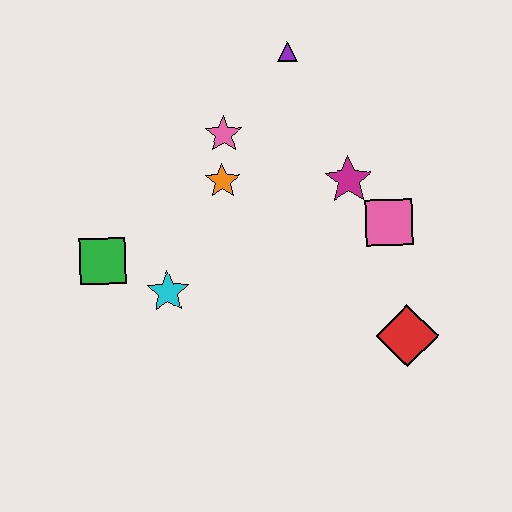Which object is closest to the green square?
The cyan star is closest to the green square.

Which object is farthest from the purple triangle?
The red diamond is farthest from the purple triangle.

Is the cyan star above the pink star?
No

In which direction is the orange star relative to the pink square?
The orange star is to the left of the pink square.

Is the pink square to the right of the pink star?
Yes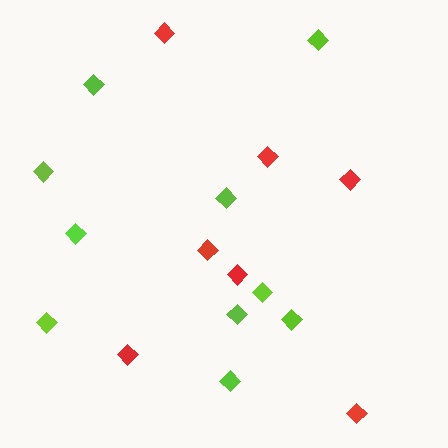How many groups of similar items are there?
There are 2 groups: one group of lime diamonds (10) and one group of red diamonds (7).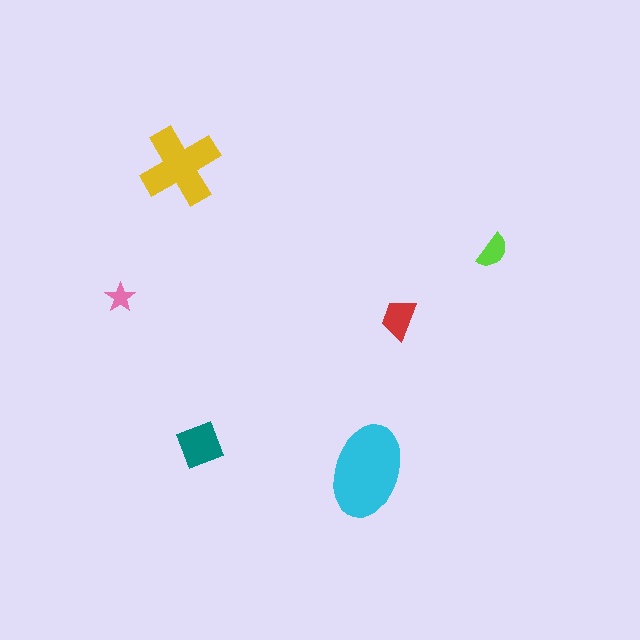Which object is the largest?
The cyan ellipse.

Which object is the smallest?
The pink star.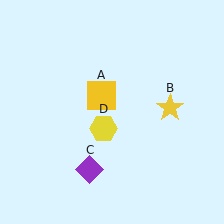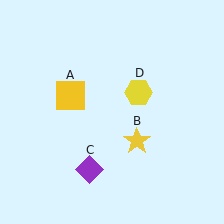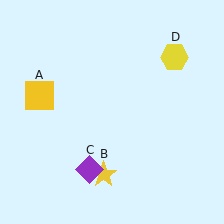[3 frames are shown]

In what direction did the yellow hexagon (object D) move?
The yellow hexagon (object D) moved up and to the right.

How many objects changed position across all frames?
3 objects changed position: yellow square (object A), yellow star (object B), yellow hexagon (object D).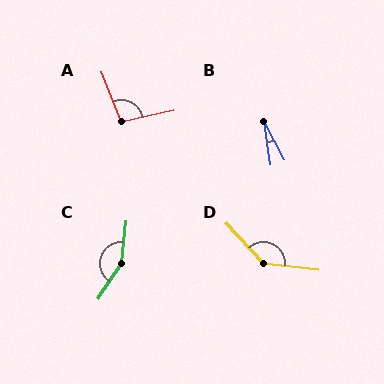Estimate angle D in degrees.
Approximately 140 degrees.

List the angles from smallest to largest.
B (19°), A (99°), D (140°), C (153°).